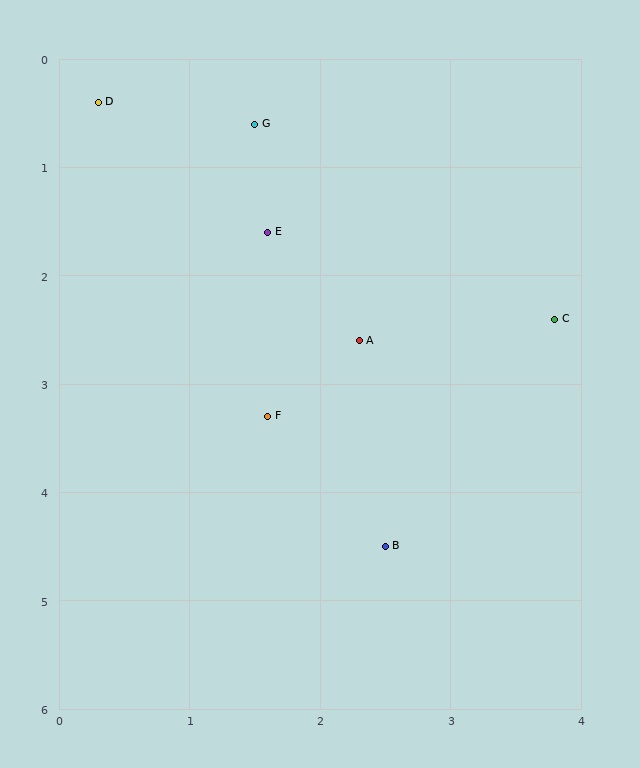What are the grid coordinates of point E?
Point E is at approximately (1.6, 1.6).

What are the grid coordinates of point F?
Point F is at approximately (1.6, 3.3).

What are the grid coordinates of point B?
Point B is at approximately (2.5, 4.5).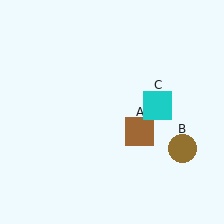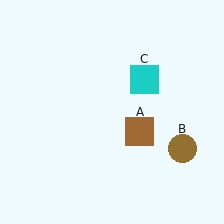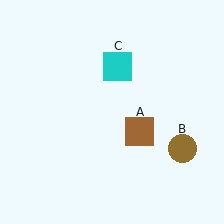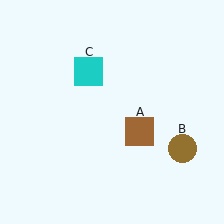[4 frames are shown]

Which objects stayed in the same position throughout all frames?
Brown square (object A) and brown circle (object B) remained stationary.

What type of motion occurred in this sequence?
The cyan square (object C) rotated counterclockwise around the center of the scene.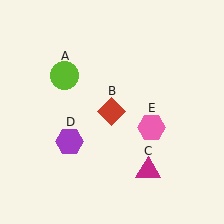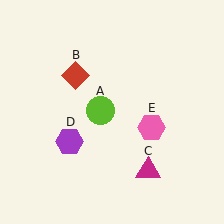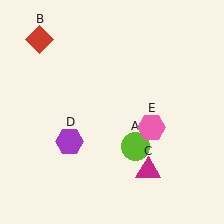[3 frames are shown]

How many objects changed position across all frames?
2 objects changed position: lime circle (object A), red diamond (object B).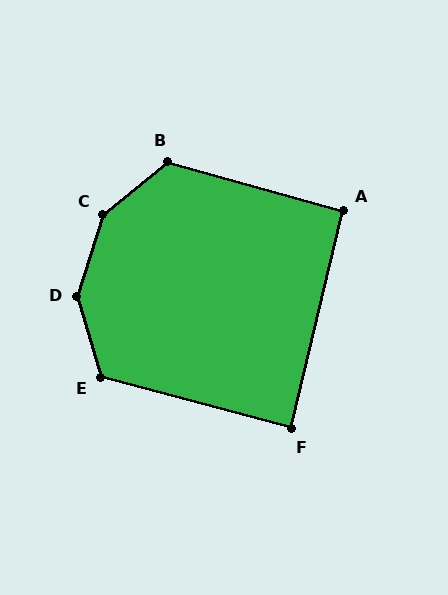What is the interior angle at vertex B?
Approximately 125 degrees (obtuse).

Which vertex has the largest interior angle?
C, at approximately 146 degrees.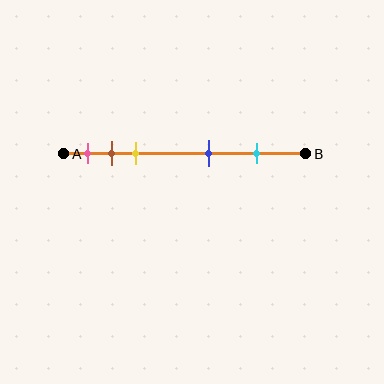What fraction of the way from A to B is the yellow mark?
The yellow mark is approximately 30% (0.3) of the way from A to B.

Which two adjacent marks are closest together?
The brown and yellow marks are the closest adjacent pair.